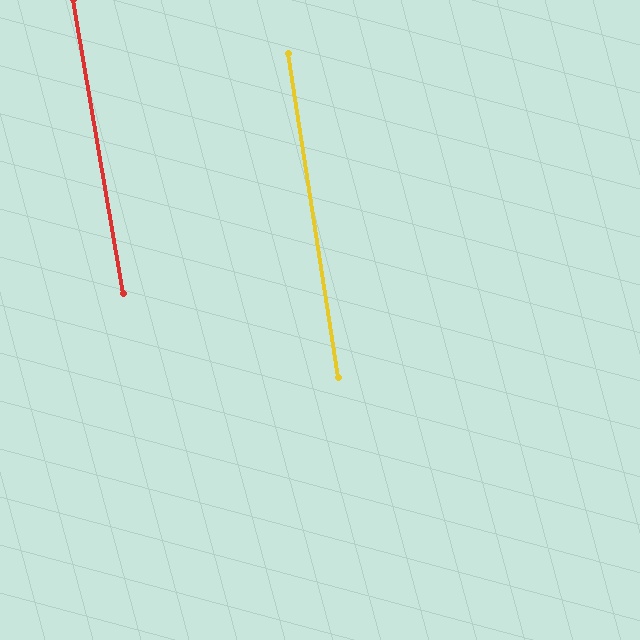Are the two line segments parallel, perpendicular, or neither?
Parallel — their directions differ by only 1.0°.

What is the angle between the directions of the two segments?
Approximately 1 degree.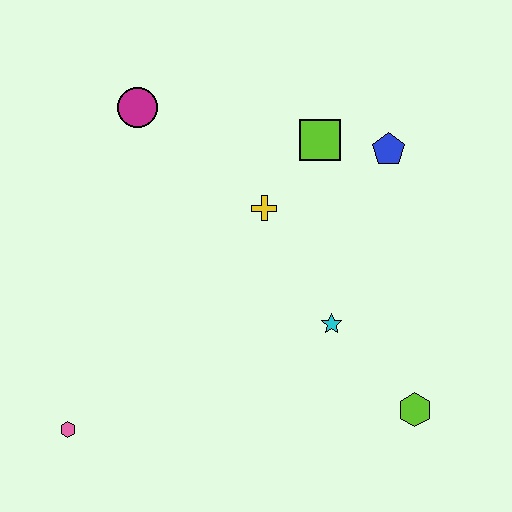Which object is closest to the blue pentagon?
The lime square is closest to the blue pentagon.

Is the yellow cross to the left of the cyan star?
Yes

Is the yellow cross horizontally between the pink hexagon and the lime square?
Yes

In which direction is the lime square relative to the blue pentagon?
The lime square is to the left of the blue pentagon.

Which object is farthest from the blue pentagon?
The pink hexagon is farthest from the blue pentagon.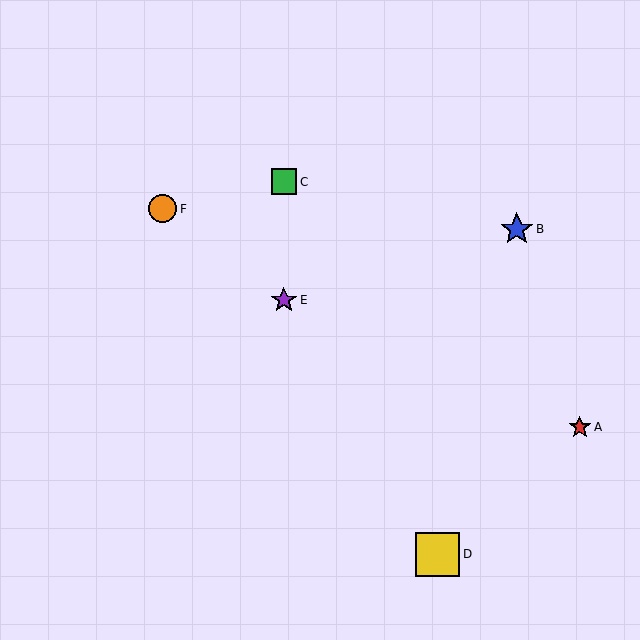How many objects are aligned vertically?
2 objects (C, E) are aligned vertically.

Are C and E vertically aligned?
Yes, both are at x≈284.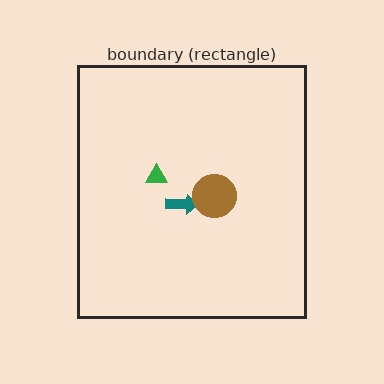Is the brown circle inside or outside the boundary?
Inside.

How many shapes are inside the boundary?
3 inside, 0 outside.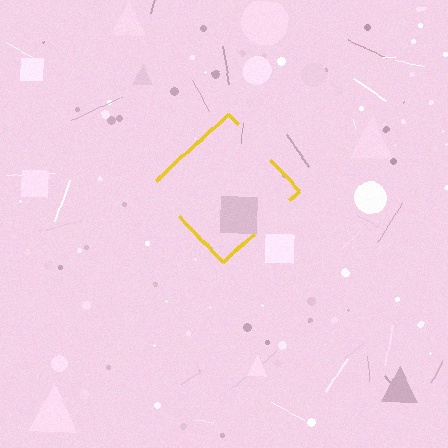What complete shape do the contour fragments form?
The contour fragments form a diamond.